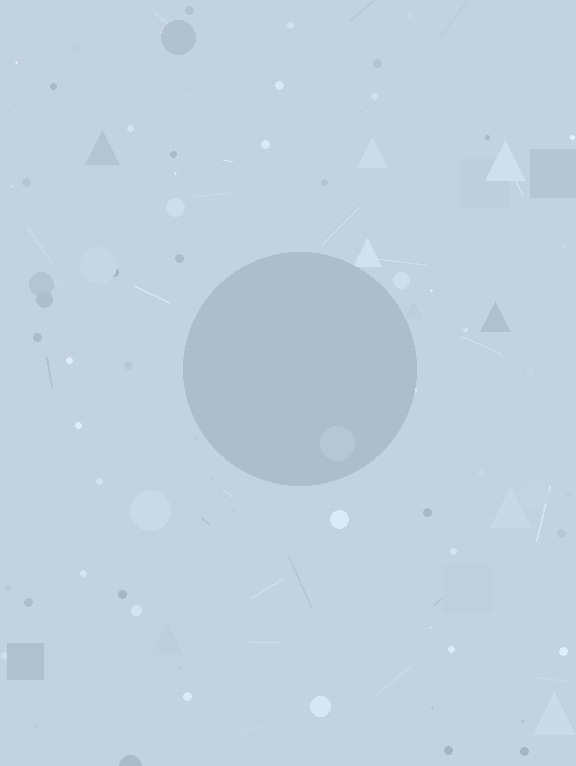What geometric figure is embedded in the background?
A circle is embedded in the background.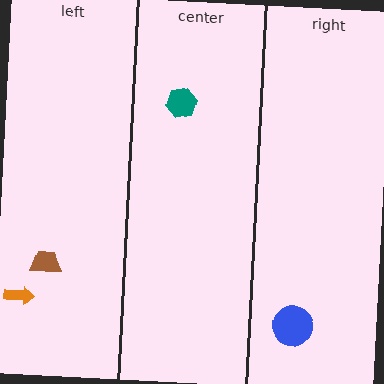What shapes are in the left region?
The orange arrow, the brown trapezoid.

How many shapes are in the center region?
1.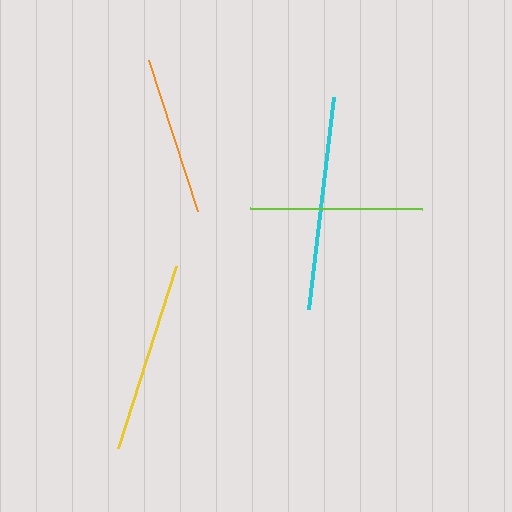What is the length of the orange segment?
The orange segment is approximately 159 pixels long.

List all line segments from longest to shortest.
From longest to shortest: cyan, yellow, lime, orange.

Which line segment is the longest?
The cyan line is the longest at approximately 214 pixels.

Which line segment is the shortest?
The orange line is the shortest at approximately 159 pixels.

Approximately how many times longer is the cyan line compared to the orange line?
The cyan line is approximately 1.3 times the length of the orange line.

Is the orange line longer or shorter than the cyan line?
The cyan line is longer than the orange line.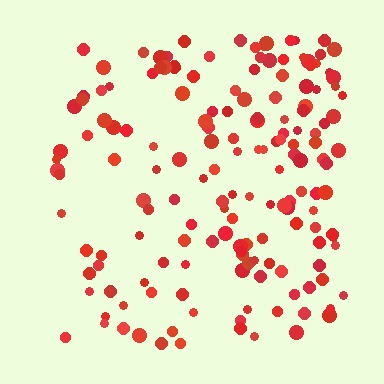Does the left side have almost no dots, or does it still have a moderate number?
Still a moderate number, just noticeably fewer than the right.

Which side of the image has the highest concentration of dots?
The right.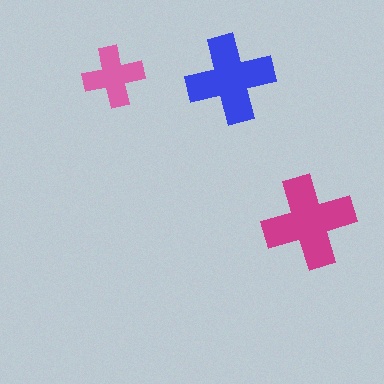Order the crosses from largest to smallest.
the magenta one, the blue one, the pink one.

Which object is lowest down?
The magenta cross is bottommost.